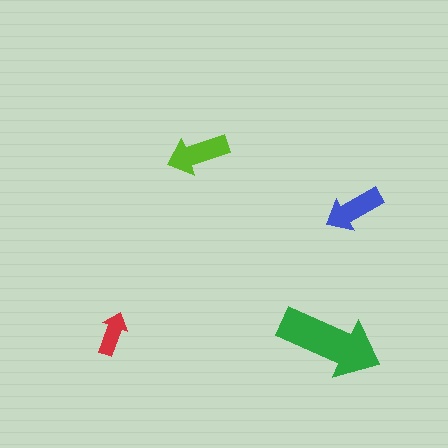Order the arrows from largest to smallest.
the green one, the lime one, the blue one, the red one.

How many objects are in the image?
There are 4 objects in the image.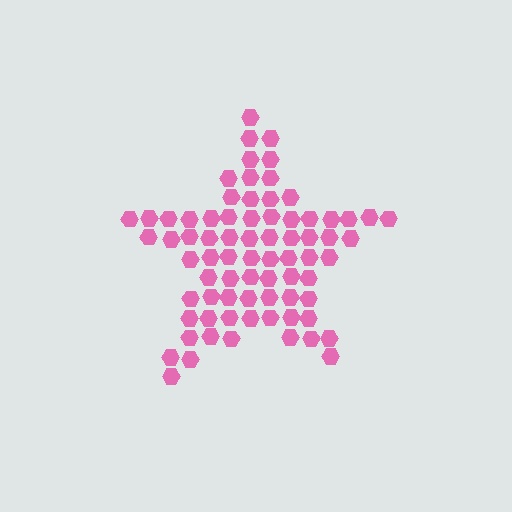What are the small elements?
The small elements are hexagons.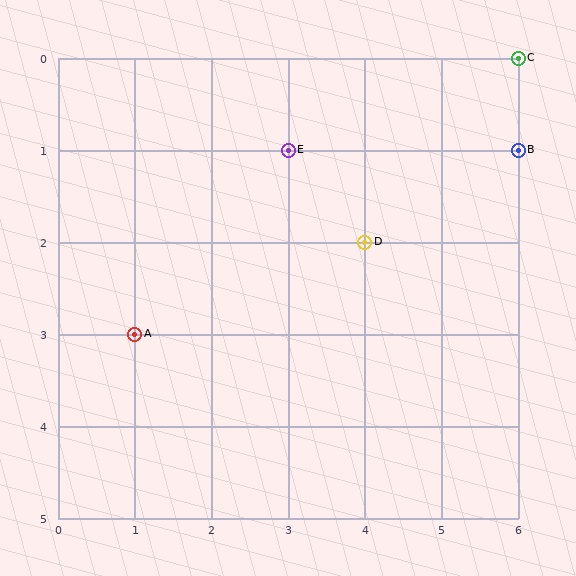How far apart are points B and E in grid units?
Points B and E are 3 columns apart.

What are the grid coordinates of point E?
Point E is at grid coordinates (3, 1).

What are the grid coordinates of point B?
Point B is at grid coordinates (6, 1).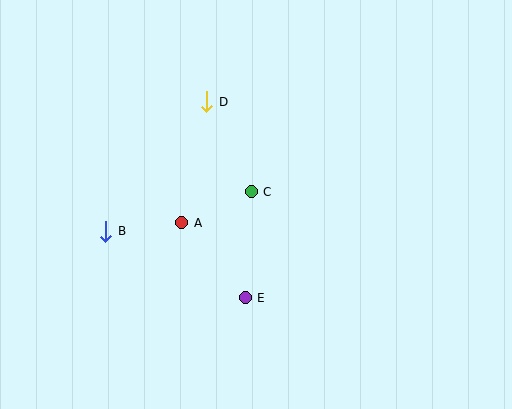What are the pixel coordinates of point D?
Point D is at (207, 102).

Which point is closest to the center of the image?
Point C at (251, 192) is closest to the center.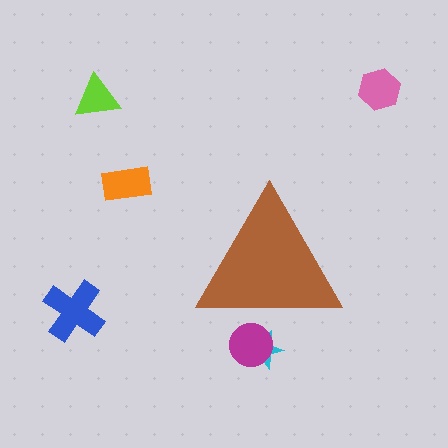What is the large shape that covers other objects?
A brown triangle.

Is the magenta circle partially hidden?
Yes, the magenta circle is partially hidden behind the brown triangle.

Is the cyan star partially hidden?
Yes, the cyan star is partially hidden behind the brown triangle.